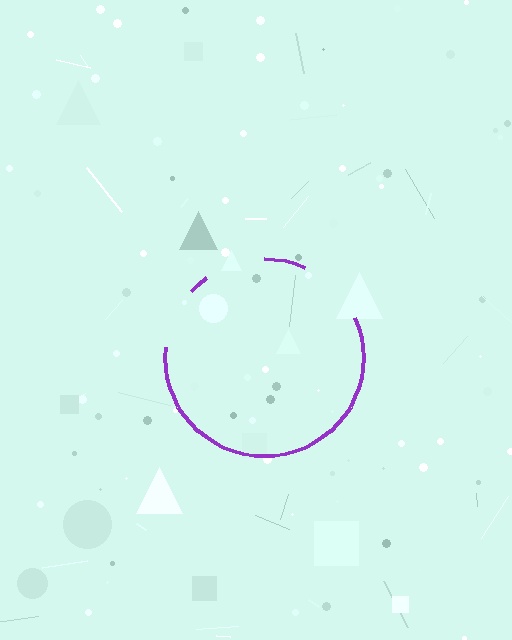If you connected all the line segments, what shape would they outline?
They would outline a circle.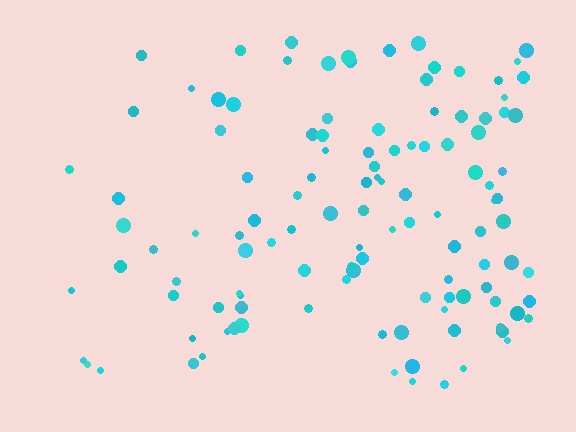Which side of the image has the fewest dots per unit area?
The left.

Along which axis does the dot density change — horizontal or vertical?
Horizontal.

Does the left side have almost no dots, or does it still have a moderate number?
Still a moderate number, just noticeably fewer than the right.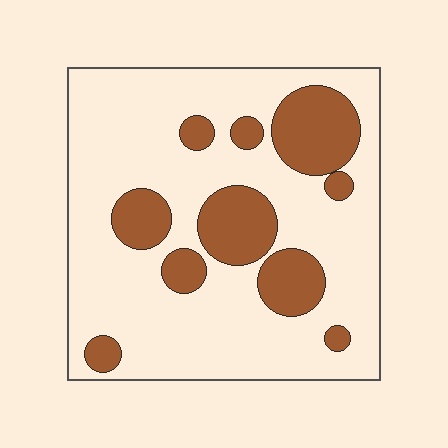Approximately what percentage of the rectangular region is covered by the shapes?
Approximately 25%.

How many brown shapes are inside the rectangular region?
10.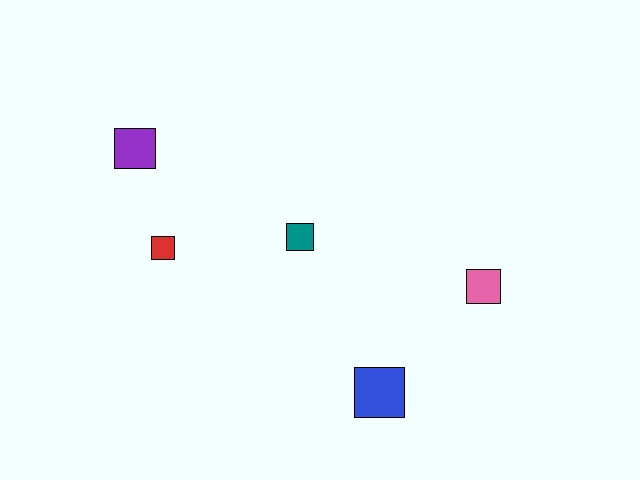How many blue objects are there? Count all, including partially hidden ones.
There is 1 blue object.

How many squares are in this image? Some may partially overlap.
There are 5 squares.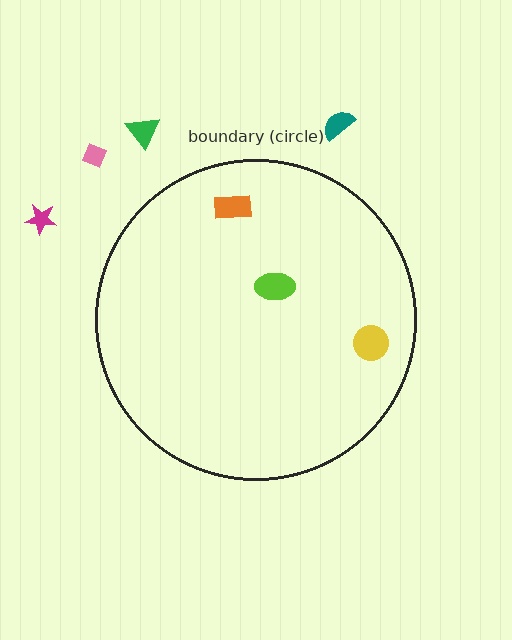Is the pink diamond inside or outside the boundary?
Outside.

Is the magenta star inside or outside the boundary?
Outside.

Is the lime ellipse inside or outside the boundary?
Inside.